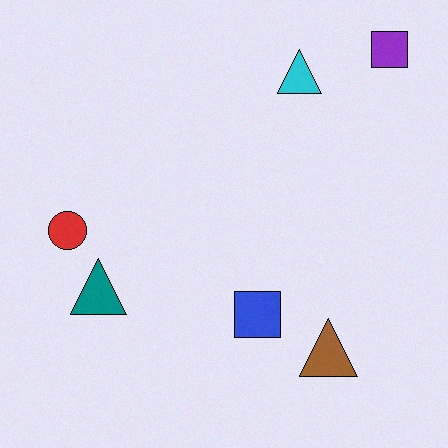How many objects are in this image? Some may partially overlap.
There are 6 objects.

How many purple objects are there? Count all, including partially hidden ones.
There is 1 purple object.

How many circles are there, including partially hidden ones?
There is 1 circle.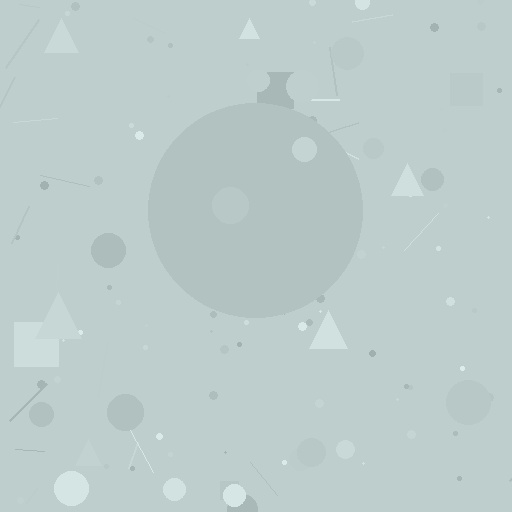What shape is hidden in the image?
A circle is hidden in the image.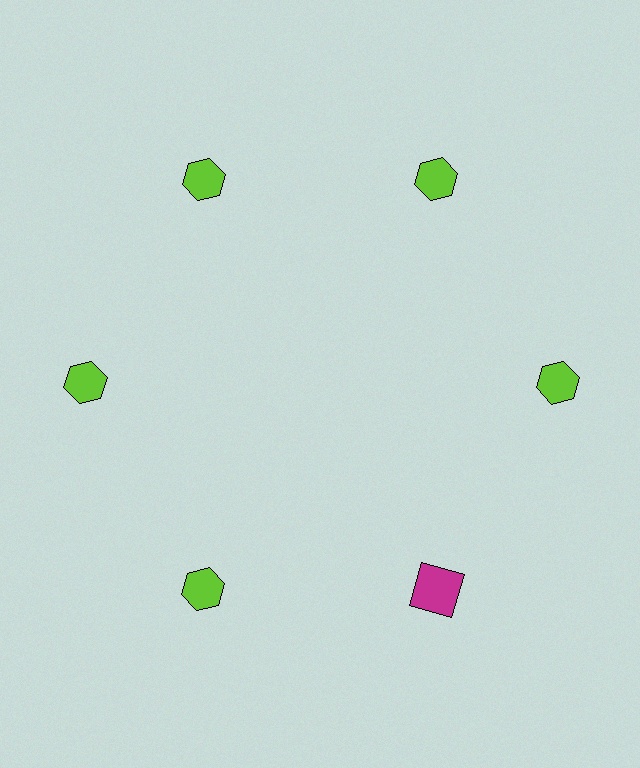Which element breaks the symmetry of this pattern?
The magenta square at roughly the 5 o'clock position breaks the symmetry. All other shapes are lime hexagons.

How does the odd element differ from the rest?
It differs in both color (magenta instead of lime) and shape (square instead of hexagon).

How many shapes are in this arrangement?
There are 6 shapes arranged in a ring pattern.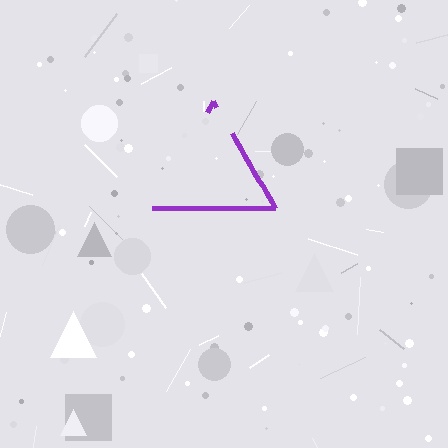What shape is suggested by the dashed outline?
The dashed outline suggests a triangle.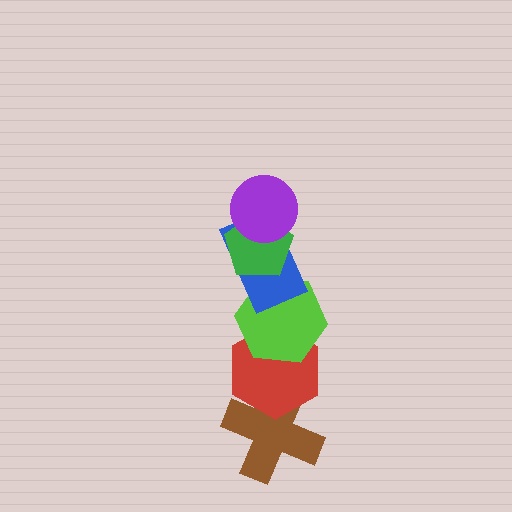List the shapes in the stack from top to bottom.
From top to bottom: the purple circle, the green pentagon, the blue rectangle, the lime hexagon, the red hexagon, the brown cross.